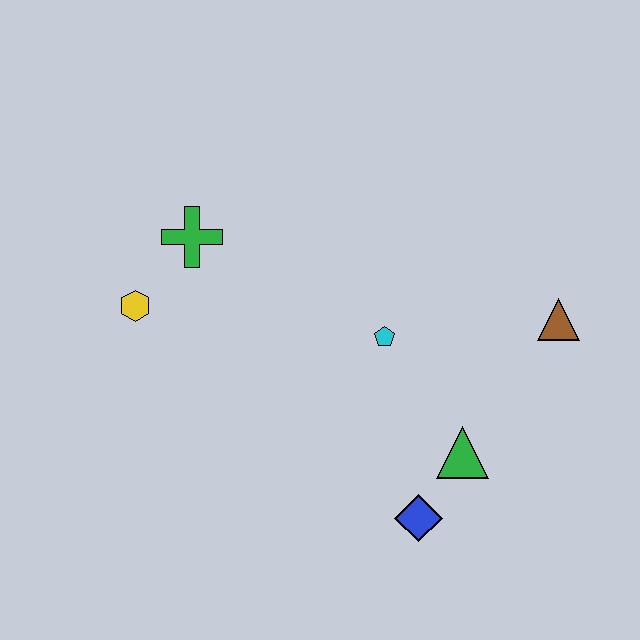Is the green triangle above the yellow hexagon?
No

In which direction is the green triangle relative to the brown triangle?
The green triangle is below the brown triangle.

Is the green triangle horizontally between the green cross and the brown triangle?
Yes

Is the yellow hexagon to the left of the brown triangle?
Yes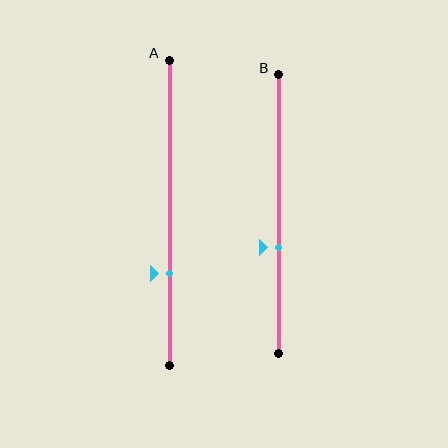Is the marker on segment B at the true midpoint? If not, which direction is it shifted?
No, the marker on segment B is shifted downward by about 12% of the segment length.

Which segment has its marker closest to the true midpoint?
Segment B has its marker closest to the true midpoint.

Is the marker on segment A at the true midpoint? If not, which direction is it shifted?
No, the marker on segment A is shifted downward by about 20% of the segment length.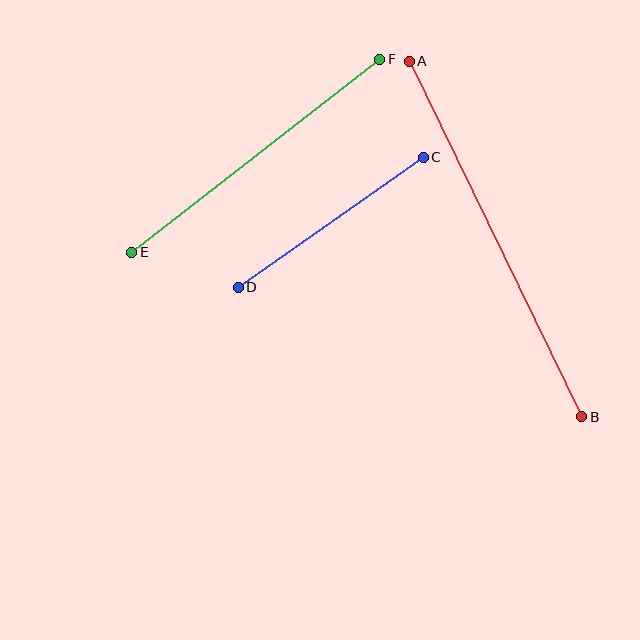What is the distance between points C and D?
The distance is approximately 226 pixels.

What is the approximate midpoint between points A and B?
The midpoint is at approximately (495, 239) pixels.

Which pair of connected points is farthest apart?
Points A and B are farthest apart.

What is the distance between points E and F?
The distance is approximately 314 pixels.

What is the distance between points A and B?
The distance is approximately 395 pixels.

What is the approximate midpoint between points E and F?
The midpoint is at approximately (256, 156) pixels.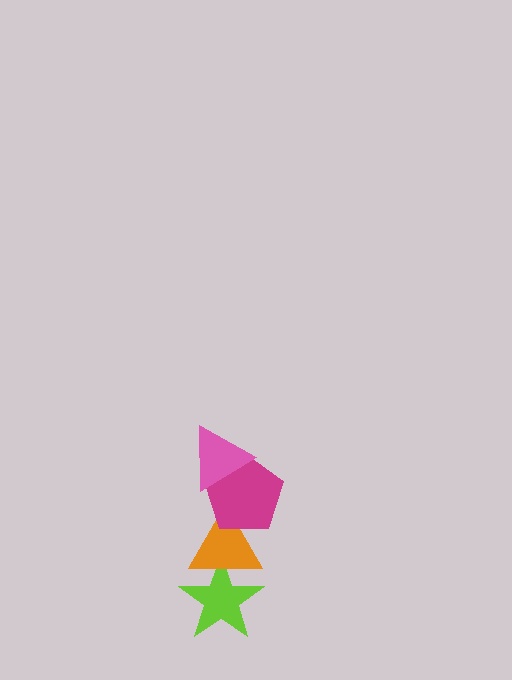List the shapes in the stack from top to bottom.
From top to bottom: the pink triangle, the magenta pentagon, the orange triangle, the lime star.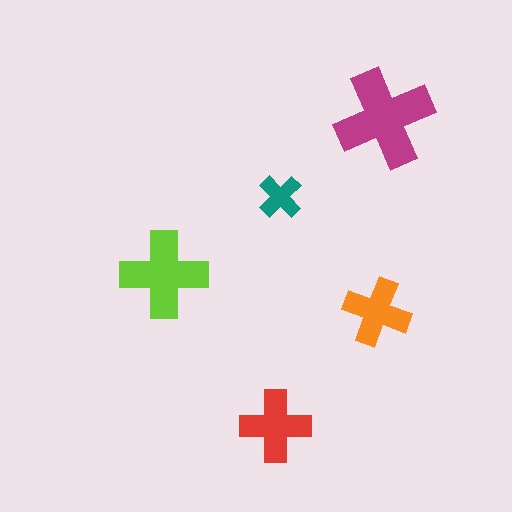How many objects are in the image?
There are 5 objects in the image.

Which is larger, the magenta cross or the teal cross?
The magenta one.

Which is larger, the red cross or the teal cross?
The red one.